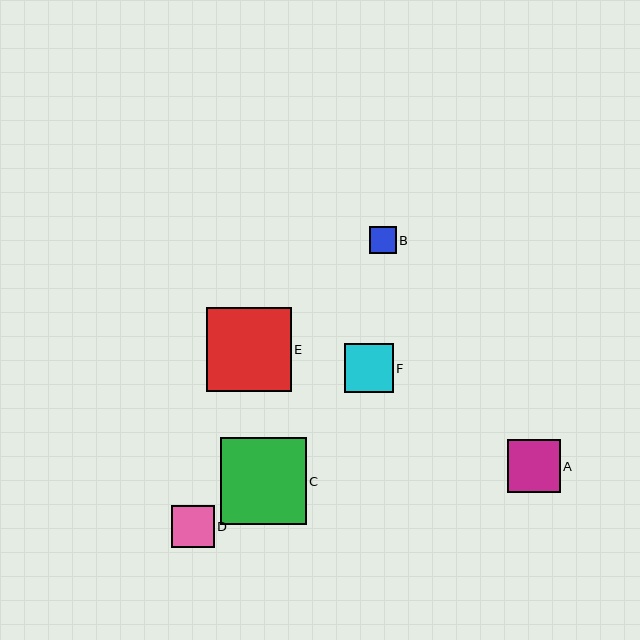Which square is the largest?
Square C is the largest with a size of approximately 86 pixels.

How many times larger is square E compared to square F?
Square E is approximately 1.7 times the size of square F.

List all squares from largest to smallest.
From largest to smallest: C, E, A, F, D, B.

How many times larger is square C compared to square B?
Square C is approximately 3.2 times the size of square B.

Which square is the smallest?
Square B is the smallest with a size of approximately 27 pixels.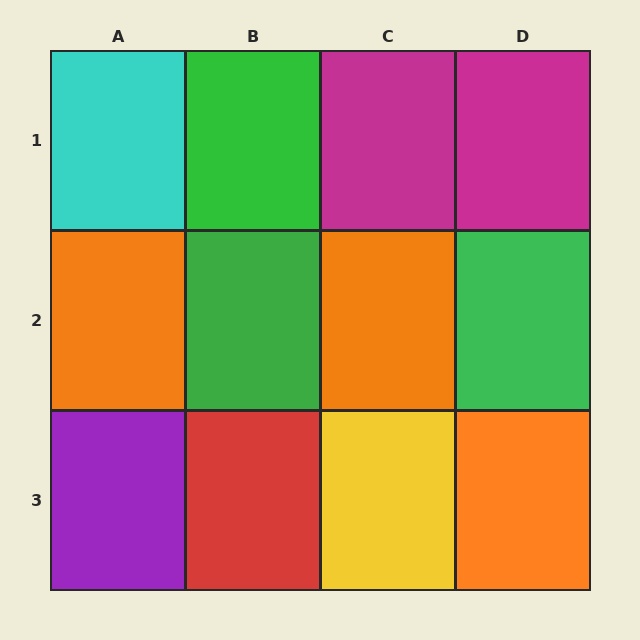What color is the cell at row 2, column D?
Green.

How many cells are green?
3 cells are green.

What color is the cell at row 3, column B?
Red.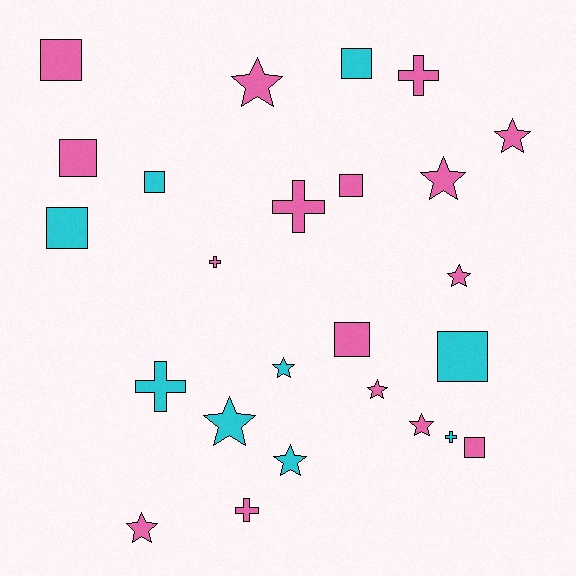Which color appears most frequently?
Pink, with 16 objects.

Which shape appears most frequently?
Star, with 10 objects.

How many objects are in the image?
There are 25 objects.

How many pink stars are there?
There are 7 pink stars.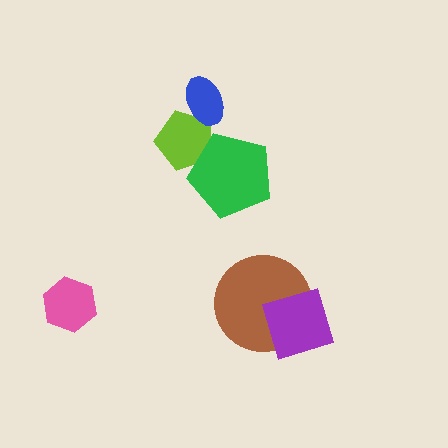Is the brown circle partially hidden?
Yes, it is partially covered by another shape.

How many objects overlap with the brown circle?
1 object overlaps with the brown circle.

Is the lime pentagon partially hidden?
Yes, it is partially covered by another shape.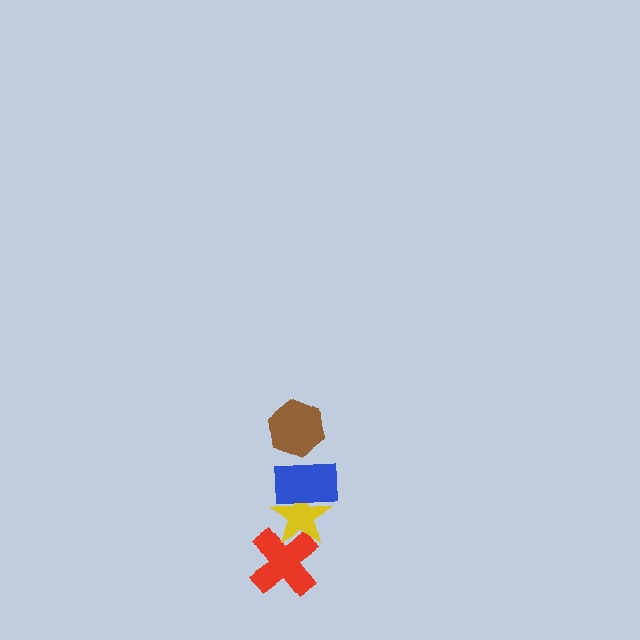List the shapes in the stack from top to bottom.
From top to bottom: the brown hexagon, the blue rectangle, the yellow star, the red cross.